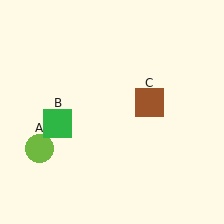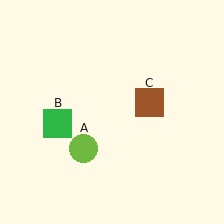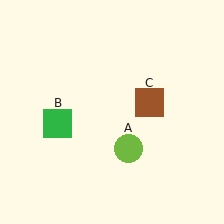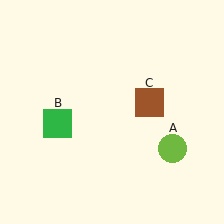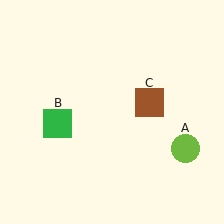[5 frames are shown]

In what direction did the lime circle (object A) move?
The lime circle (object A) moved right.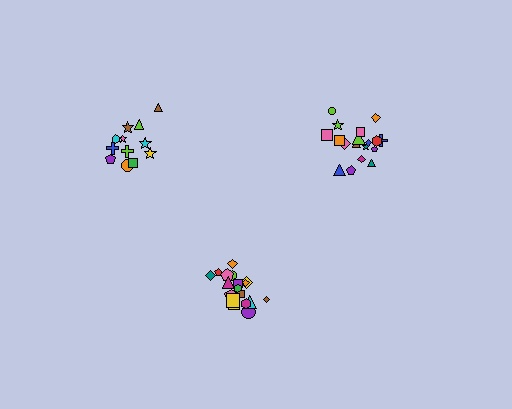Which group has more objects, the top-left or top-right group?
The top-right group.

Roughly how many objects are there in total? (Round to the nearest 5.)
Roughly 50 objects in total.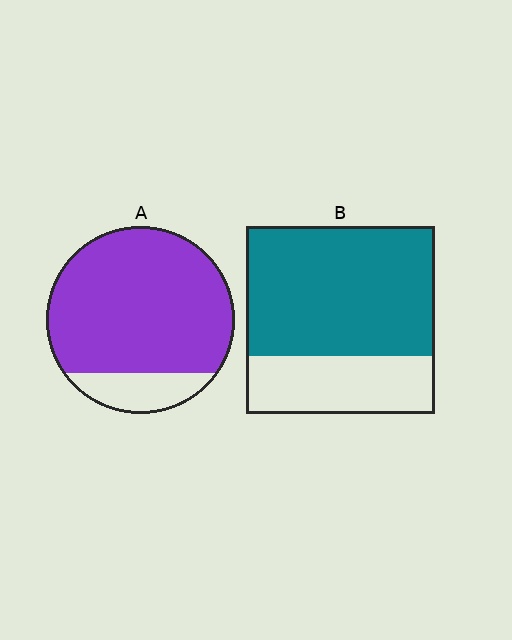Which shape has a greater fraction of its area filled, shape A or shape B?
Shape A.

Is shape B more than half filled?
Yes.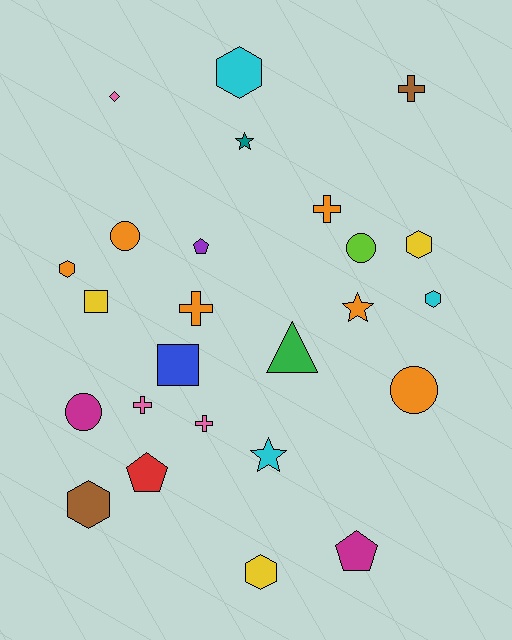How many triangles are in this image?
There is 1 triangle.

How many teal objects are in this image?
There is 1 teal object.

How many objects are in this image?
There are 25 objects.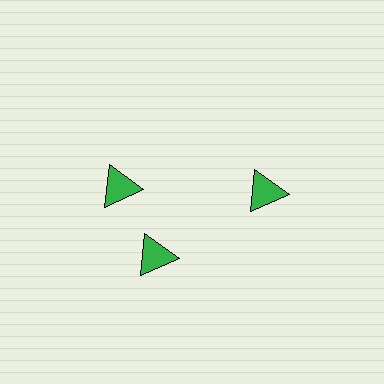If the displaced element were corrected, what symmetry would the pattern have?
It would have 3-fold rotational symmetry — the pattern would map onto itself every 120 degrees.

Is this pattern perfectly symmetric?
No. The 3 green triangles are arranged in a ring, but one element near the 11 o'clock position is rotated out of alignment along the ring, breaking the 3-fold rotational symmetry.